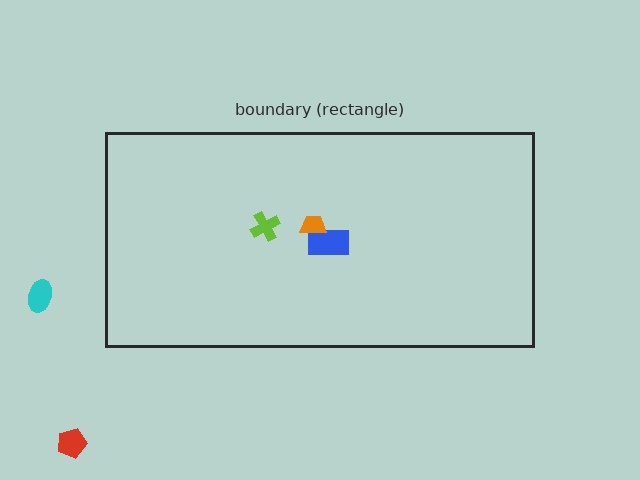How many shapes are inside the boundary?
3 inside, 2 outside.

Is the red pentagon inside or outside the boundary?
Outside.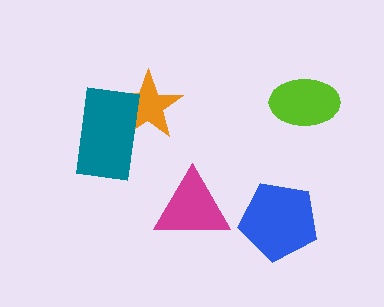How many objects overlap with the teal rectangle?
1 object overlaps with the teal rectangle.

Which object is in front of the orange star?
The teal rectangle is in front of the orange star.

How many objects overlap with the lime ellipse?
0 objects overlap with the lime ellipse.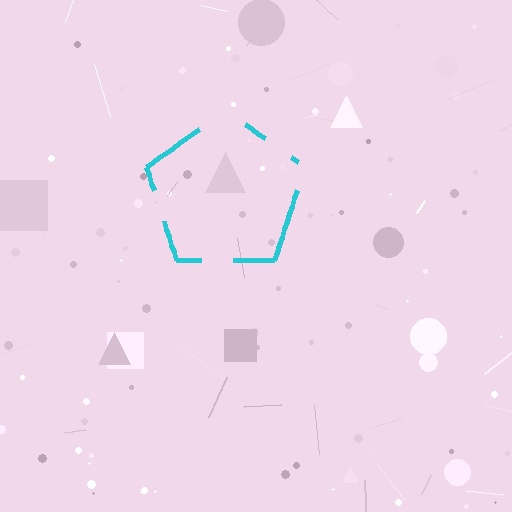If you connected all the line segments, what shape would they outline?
They would outline a pentagon.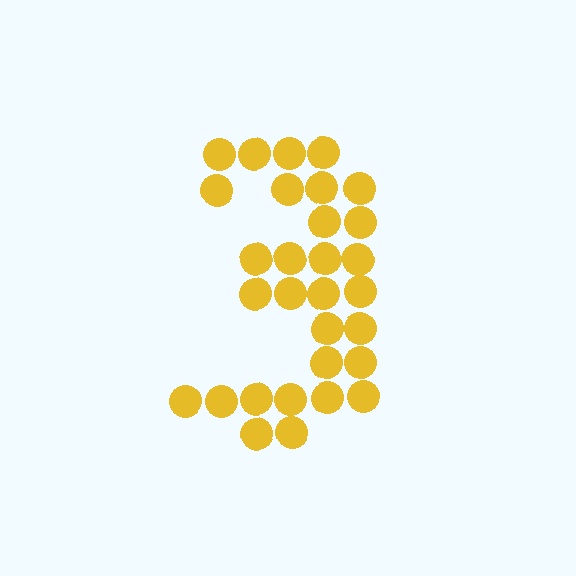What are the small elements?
The small elements are circles.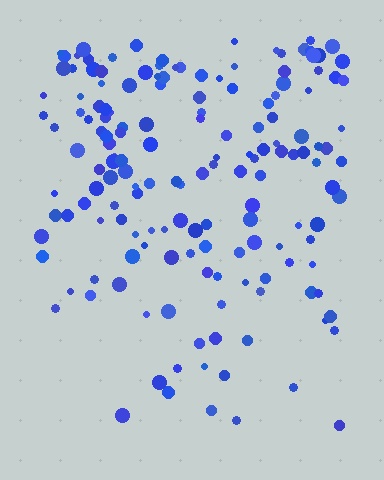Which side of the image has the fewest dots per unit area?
The bottom.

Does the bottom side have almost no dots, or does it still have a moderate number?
Still a moderate number, just noticeably fewer than the top.